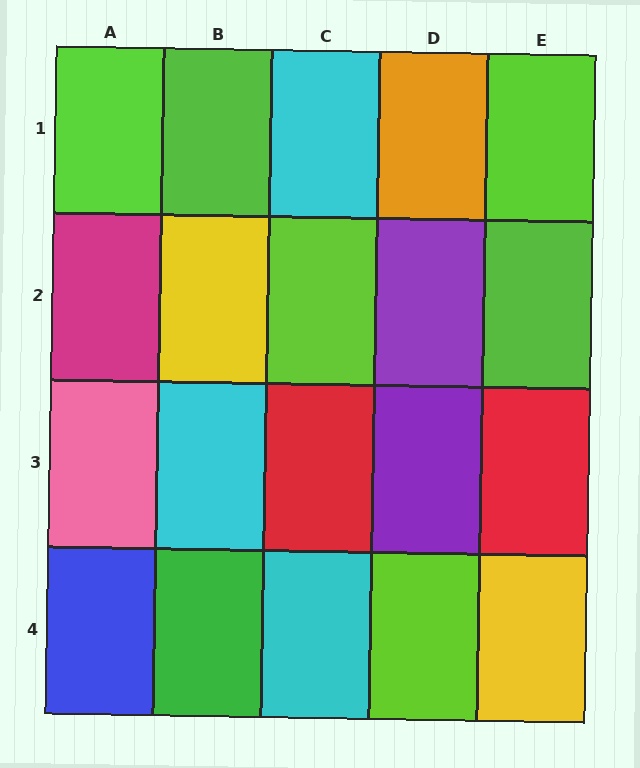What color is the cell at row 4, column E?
Yellow.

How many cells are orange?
1 cell is orange.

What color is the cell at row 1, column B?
Lime.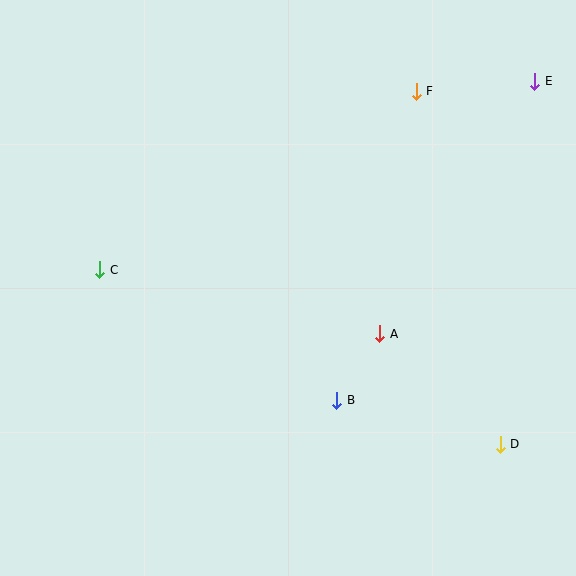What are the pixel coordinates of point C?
Point C is at (100, 270).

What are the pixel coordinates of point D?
Point D is at (500, 444).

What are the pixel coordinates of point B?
Point B is at (337, 400).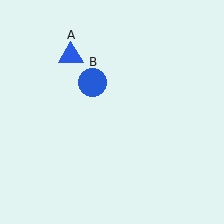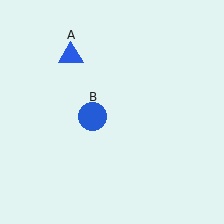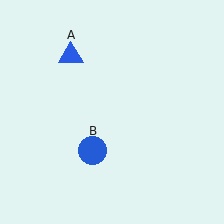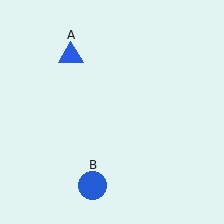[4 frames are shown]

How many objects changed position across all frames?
1 object changed position: blue circle (object B).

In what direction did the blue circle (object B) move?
The blue circle (object B) moved down.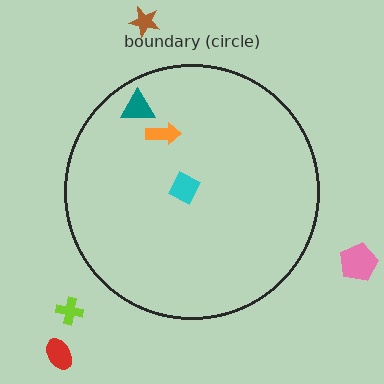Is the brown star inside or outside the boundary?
Outside.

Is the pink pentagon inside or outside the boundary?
Outside.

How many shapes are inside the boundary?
3 inside, 4 outside.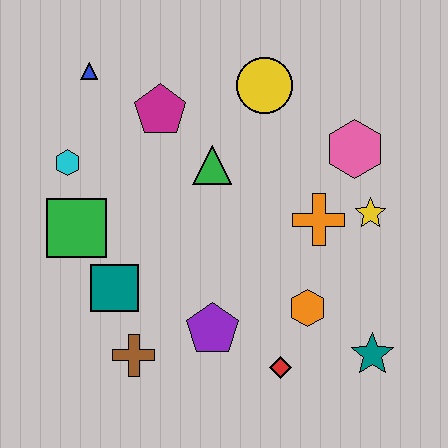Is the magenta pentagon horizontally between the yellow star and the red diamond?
No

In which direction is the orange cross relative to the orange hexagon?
The orange cross is above the orange hexagon.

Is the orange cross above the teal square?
Yes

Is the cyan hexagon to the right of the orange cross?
No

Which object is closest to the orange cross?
The yellow star is closest to the orange cross.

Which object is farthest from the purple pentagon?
The blue triangle is farthest from the purple pentagon.